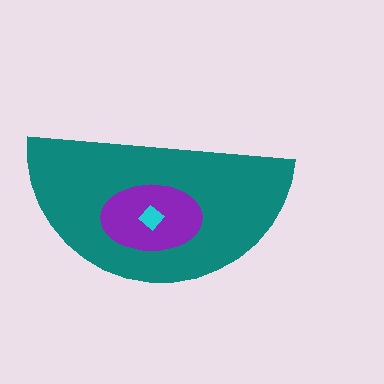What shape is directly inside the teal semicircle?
The purple ellipse.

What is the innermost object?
The cyan diamond.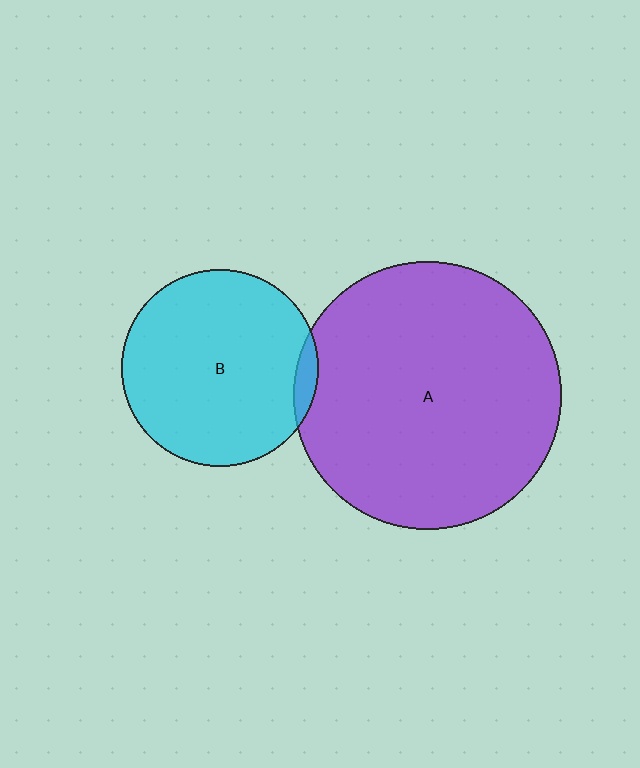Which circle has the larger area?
Circle A (purple).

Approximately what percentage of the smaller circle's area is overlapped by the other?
Approximately 5%.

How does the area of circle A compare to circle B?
Approximately 1.9 times.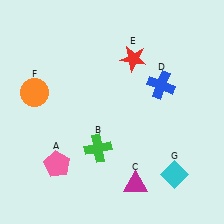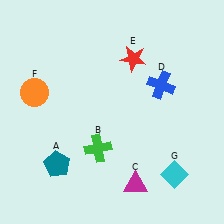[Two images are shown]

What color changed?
The pentagon (A) changed from pink in Image 1 to teal in Image 2.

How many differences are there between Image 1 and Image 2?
There is 1 difference between the two images.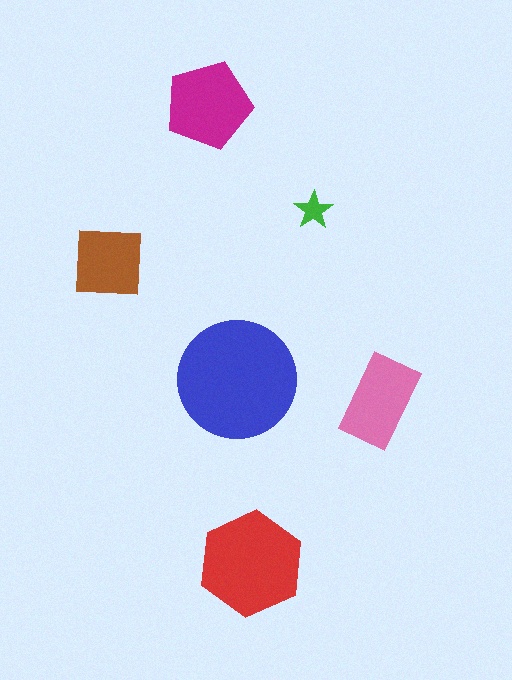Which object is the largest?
The blue circle.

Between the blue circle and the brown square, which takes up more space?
The blue circle.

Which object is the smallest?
The green star.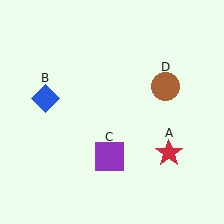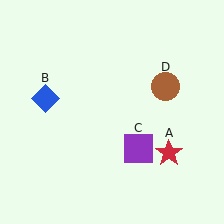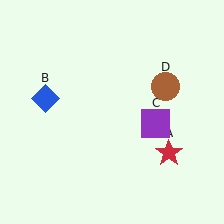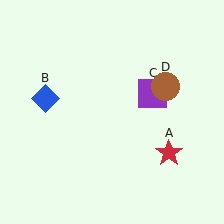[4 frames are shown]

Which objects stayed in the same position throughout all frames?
Red star (object A) and blue diamond (object B) and brown circle (object D) remained stationary.